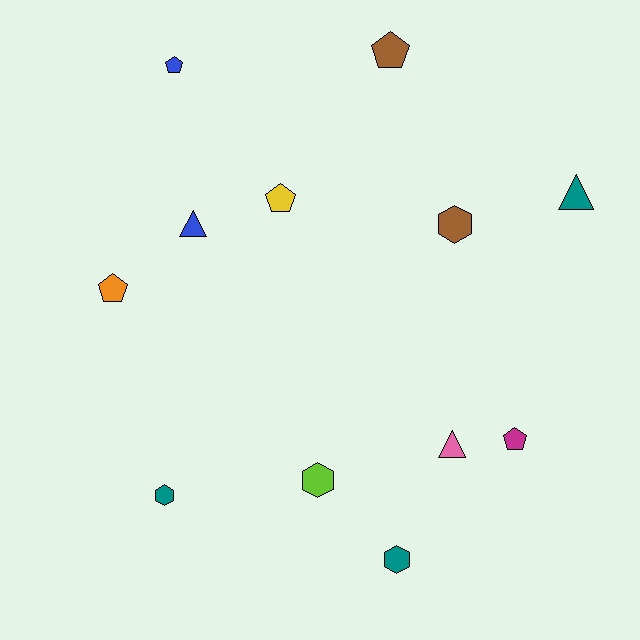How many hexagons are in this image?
There are 4 hexagons.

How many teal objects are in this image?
There are 3 teal objects.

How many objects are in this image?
There are 12 objects.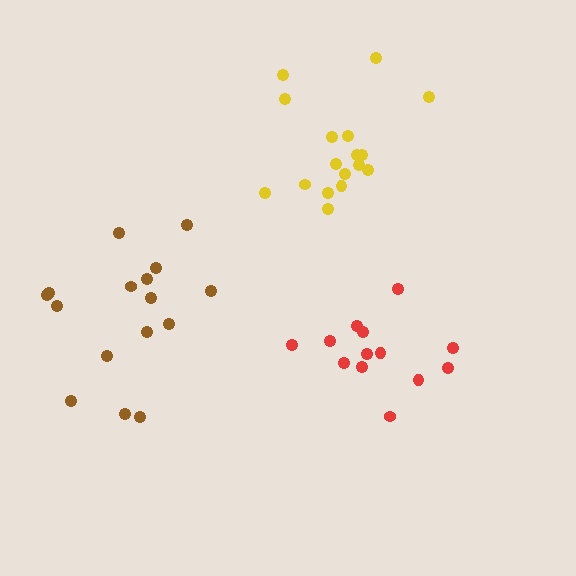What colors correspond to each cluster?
The clusters are colored: yellow, brown, red.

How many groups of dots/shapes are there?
There are 3 groups.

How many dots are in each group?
Group 1: 17 dots, Group 2: 16 dots, Group 3: 13 dots (46 total).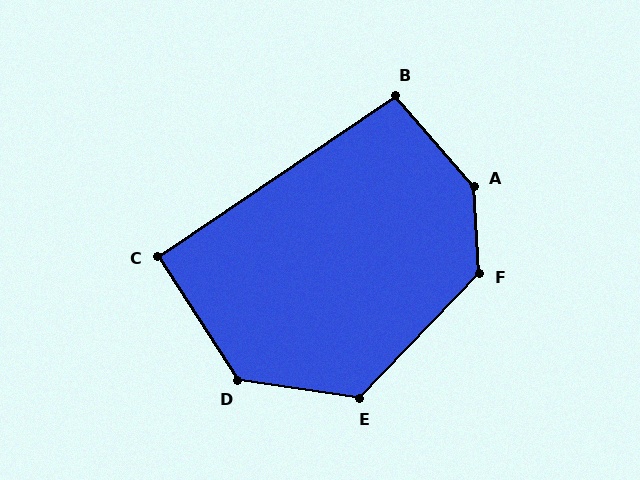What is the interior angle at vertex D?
Approximately 131 degrees (obtuse).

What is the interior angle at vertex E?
Approximately 126 degrees (obtuse).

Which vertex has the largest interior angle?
A, at approximately 143 degrees.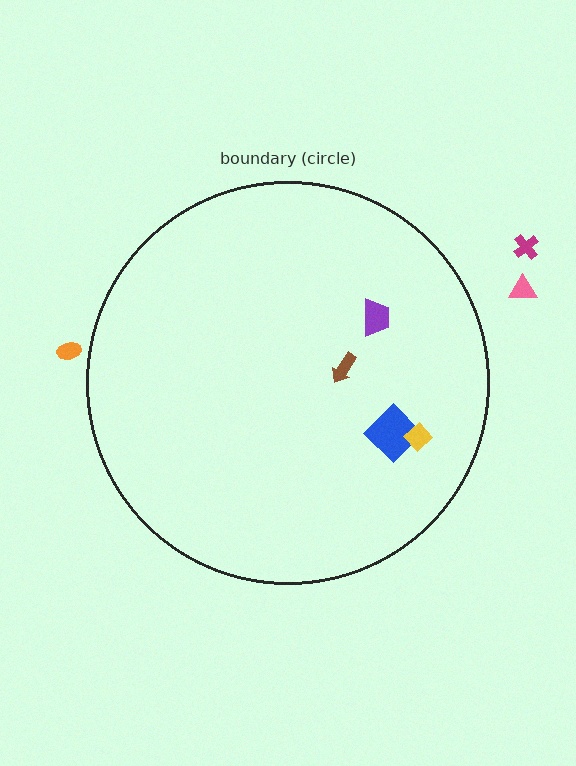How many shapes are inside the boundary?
4 inside, 3 outside.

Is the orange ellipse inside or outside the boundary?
Outside.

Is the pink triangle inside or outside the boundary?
Outside.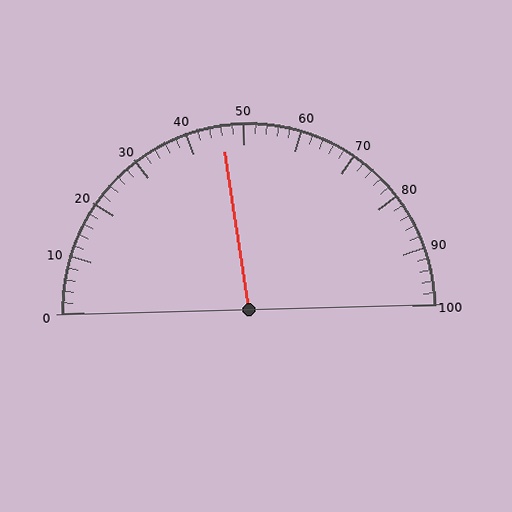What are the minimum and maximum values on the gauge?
The gauge ranges from 0 to 100.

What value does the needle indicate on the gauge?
The needle indicates approximately 46.